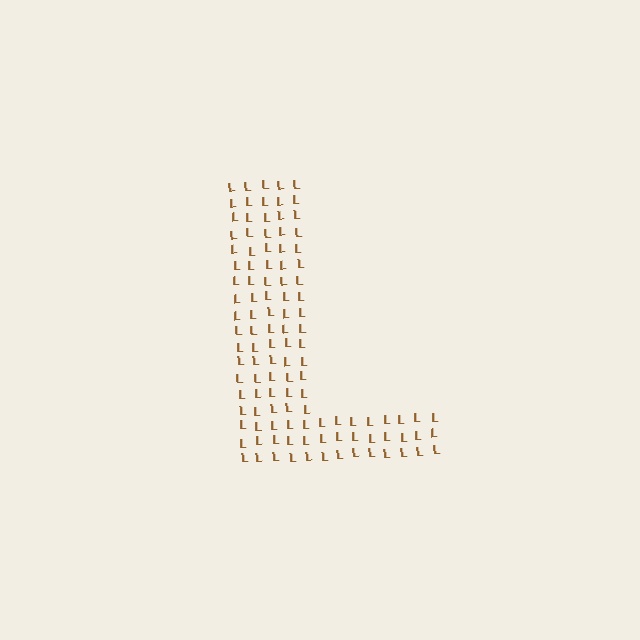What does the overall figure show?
The overall figure shows the letter L.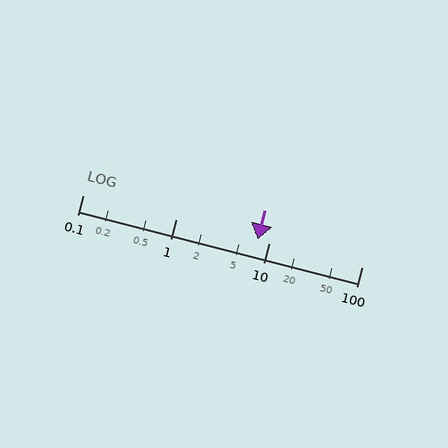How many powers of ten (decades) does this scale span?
The scale spans 3 decades, from 0.1 to 100.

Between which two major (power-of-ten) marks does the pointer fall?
The pointer is between 1 and 10.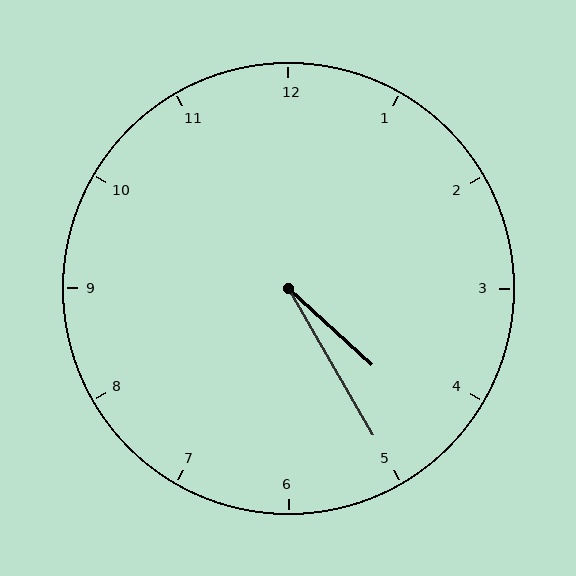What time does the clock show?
4:25.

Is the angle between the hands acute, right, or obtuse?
It is acute.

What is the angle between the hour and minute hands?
Approximately 18 degrees.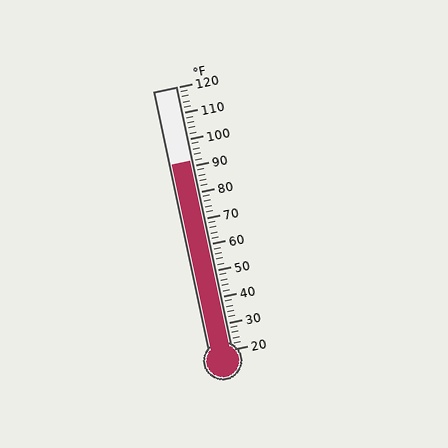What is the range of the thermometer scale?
The thermometer scale ranges from 20°F to 120°F.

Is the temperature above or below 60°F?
The temperature is above 60°F.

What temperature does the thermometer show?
The thermometer shows approximately 92°F.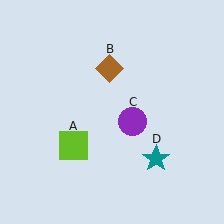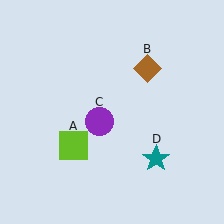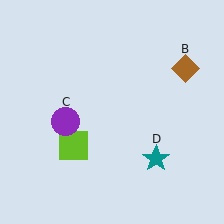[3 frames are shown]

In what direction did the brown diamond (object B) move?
The brown diamond (object B) moved right.